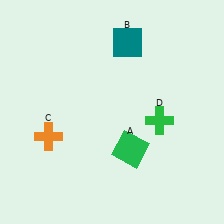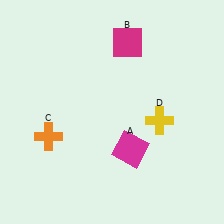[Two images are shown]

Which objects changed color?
A changed from green to magenta. B changed from teal to magenta. D changed from green to yellow.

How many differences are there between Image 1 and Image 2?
There are 3 differences between the two images.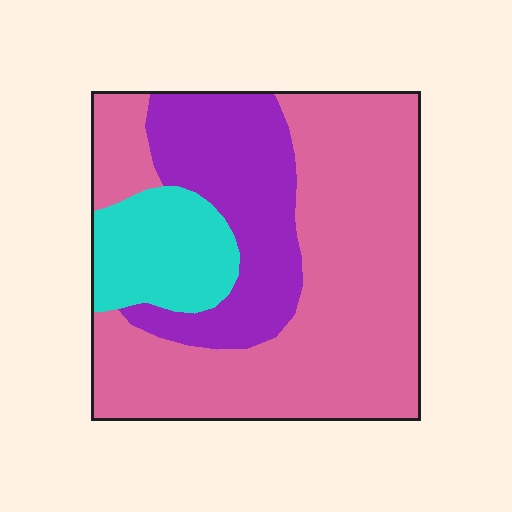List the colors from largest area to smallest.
From largest to smallest: pink, purple, cyan.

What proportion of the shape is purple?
Purple takes up about one quarter (1/4) of the shape.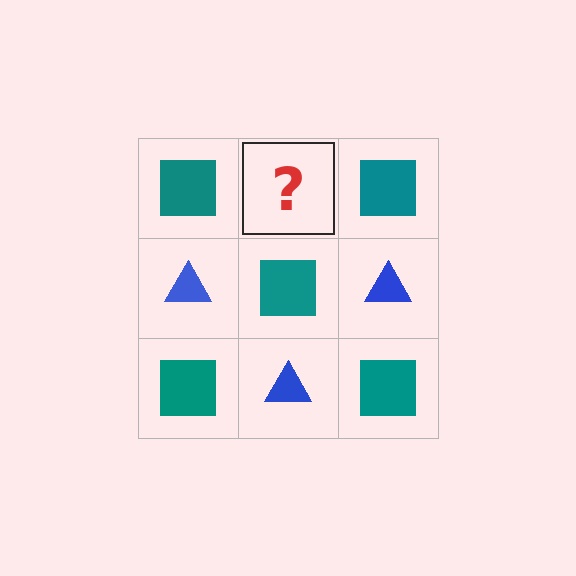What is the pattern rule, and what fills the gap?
The rule is that it alternates teal square and blue triangle in a checkerboard pattern. The gap should be filled with a blue triangle.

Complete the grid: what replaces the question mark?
The question mark should be replaced with a blue triangle.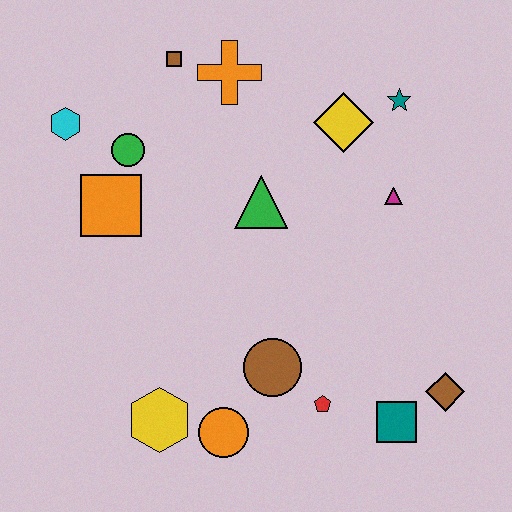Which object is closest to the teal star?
The yellow diamond is closest to the teal star.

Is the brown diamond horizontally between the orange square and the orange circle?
No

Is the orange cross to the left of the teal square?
Yes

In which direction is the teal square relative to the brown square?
The teal square is below the brown square.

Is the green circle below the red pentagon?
No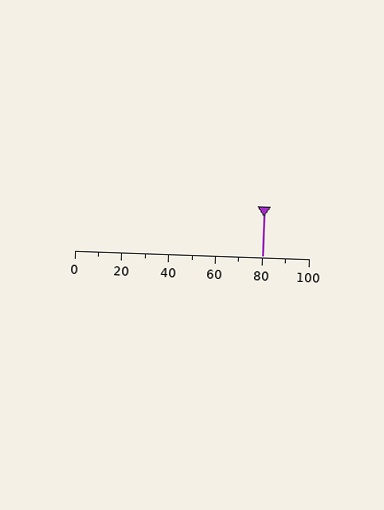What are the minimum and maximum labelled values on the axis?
The axis runs from 0 to 100.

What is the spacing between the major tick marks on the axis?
The major ticks are spaced 20 apart.